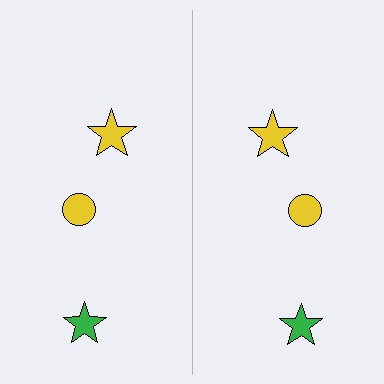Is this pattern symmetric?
Yes, this pattern has bilateral (reflection) symmetry.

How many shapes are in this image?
There are 6 shapes in this image.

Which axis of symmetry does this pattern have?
The pattern has a vertical axis of symmetry running through the center of the image.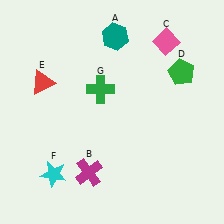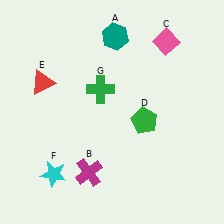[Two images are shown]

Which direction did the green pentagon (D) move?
The green pentagon (D) moved down.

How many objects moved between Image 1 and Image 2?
1 object moved between the two images.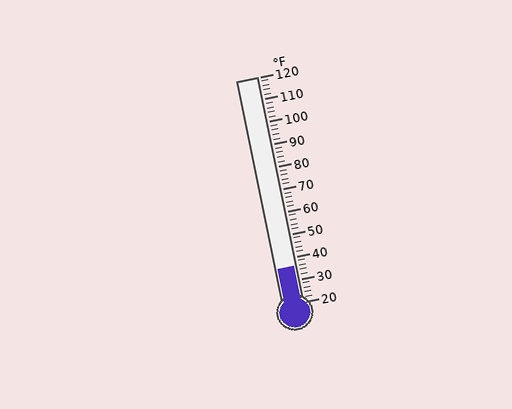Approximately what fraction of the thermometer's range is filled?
The thermometer is filled to approximately 15% of its range.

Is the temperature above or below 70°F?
The temperature is below 70°F.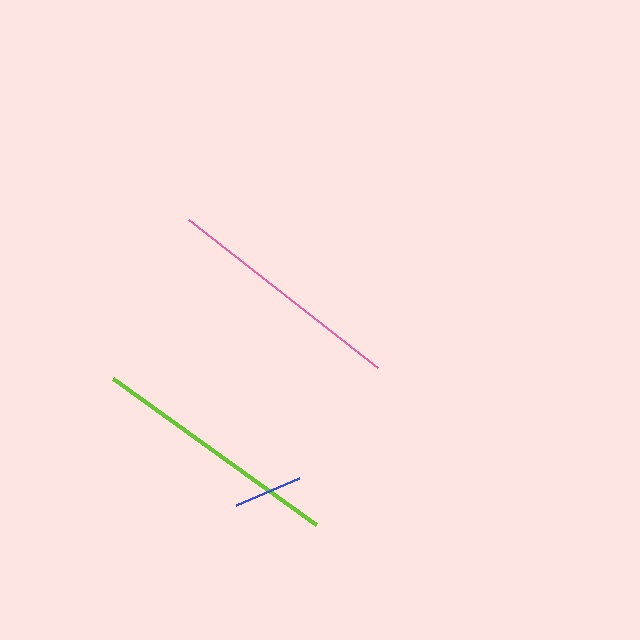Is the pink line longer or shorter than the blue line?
The pink line is longer than the blue line.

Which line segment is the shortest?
The blue line is the shortest at approximately 69 pixels.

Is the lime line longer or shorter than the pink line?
The lime line is longer than the pink line.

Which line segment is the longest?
The lime line is the longest at approximately 250 pixels.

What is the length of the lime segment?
The lime segment is approximately 250 pixels long.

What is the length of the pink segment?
The pink segment is approximately 240 pixels long.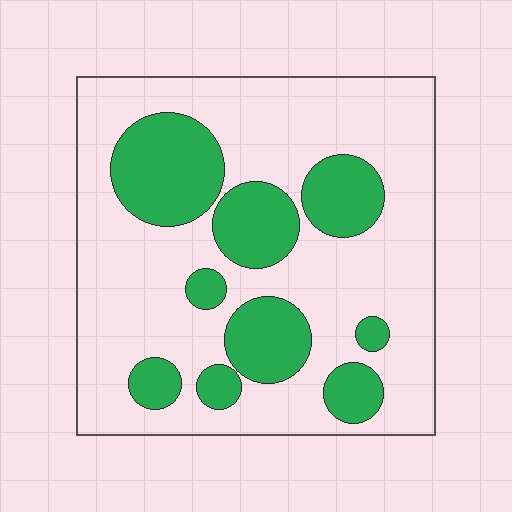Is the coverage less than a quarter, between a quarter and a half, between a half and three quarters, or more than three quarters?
Between a quarter and a half.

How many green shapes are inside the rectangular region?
9.